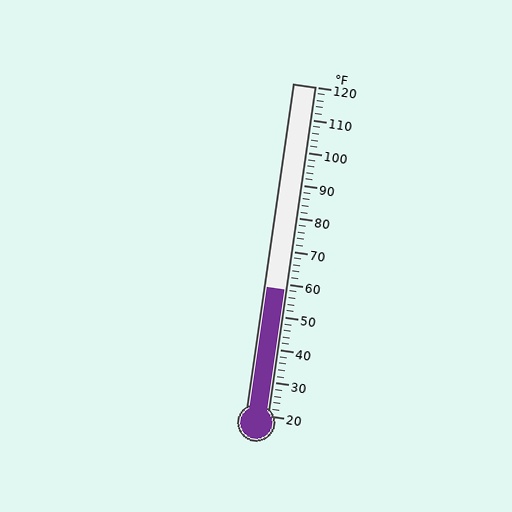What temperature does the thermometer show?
The thermometer shows approximately 58°F.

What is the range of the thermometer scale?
The thermometer scale ranges from 20°F to 120°F.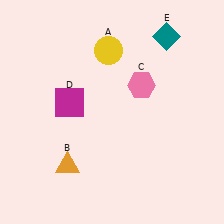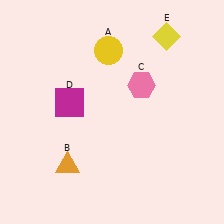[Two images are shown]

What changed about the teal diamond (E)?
In Image 1, E is teal. In Image 2, it changed to yellow.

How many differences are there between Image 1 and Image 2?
There is 1 difference between the two images.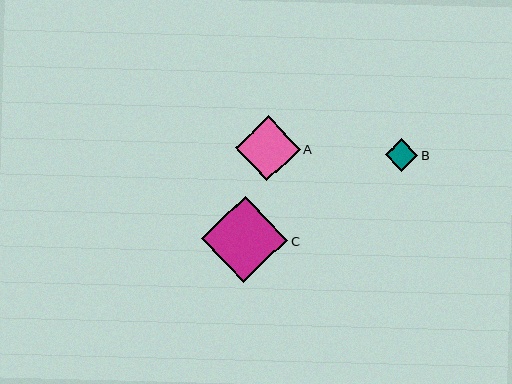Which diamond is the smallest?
Diamond B is the smallest with a size of approximately 32 pixels.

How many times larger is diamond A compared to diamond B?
Diamond A is approximately 2.0 times the size of diamond B.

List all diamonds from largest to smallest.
From largest to smallest: C, A, B.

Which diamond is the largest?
Diamond C is the largest with a size of approximately 86 pixels.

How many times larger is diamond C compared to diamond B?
Diamond C is approximately 2.7 times the size of diamond B.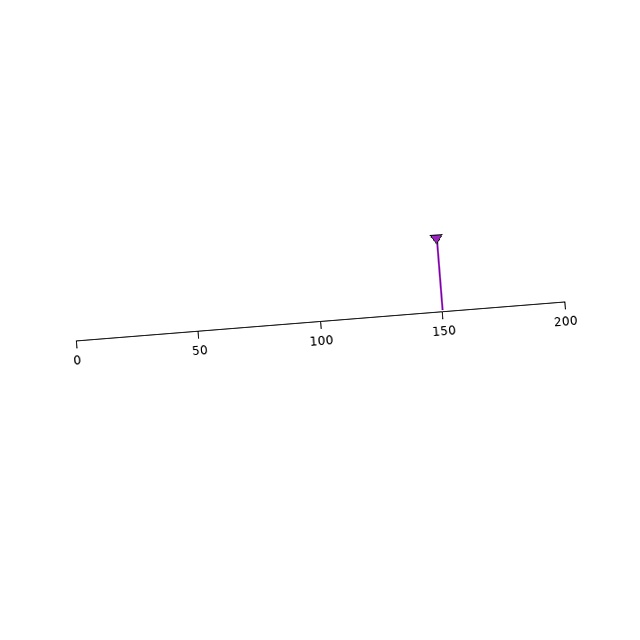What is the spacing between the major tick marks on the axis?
The major ticks are spaced 50 apart.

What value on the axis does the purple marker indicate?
The marker indicates approximately 150.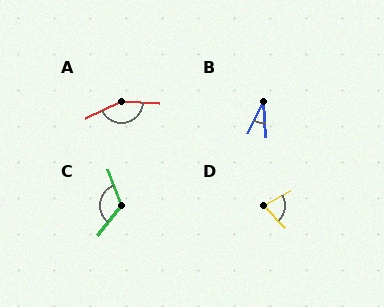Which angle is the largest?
A, at approximately 153 degrees.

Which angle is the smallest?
B, at approximately 32 degrees.